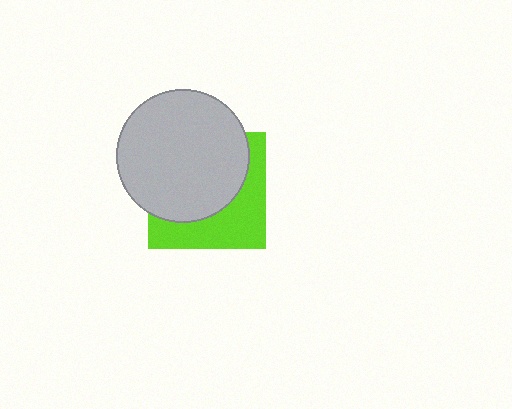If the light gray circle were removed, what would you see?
You would see the complete lime square.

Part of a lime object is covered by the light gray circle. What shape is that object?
It is a square.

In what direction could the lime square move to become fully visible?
The lime square could move toward the lower-right. That would shift it out from behind the light gray circle entirely.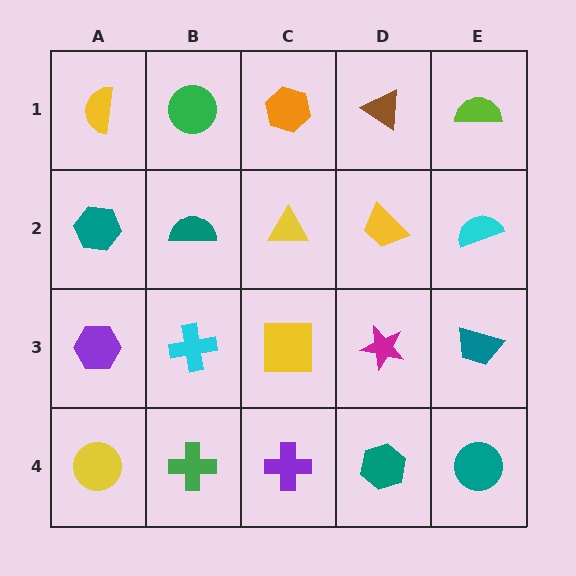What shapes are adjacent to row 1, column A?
A teal hexagon (row 2, column A), a green circle (row 1, column B).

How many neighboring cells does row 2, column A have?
3.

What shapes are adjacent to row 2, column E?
A lime semicircle (row 1, column E), a teal trapezoid (row 3, column E), a yellow trapezoid (row 2, column D).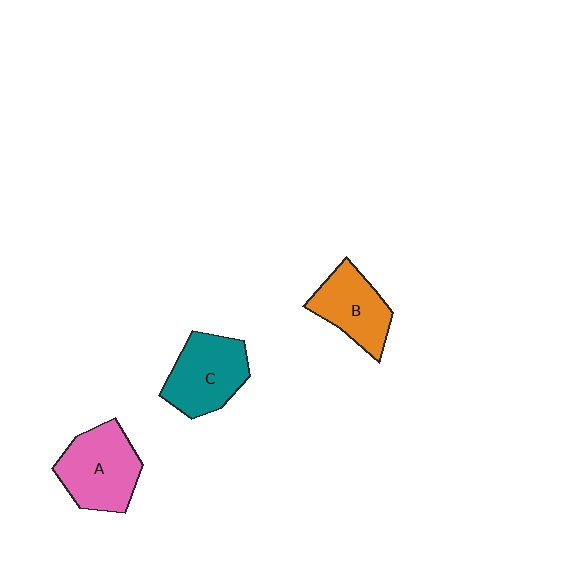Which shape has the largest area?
Shape A (pink).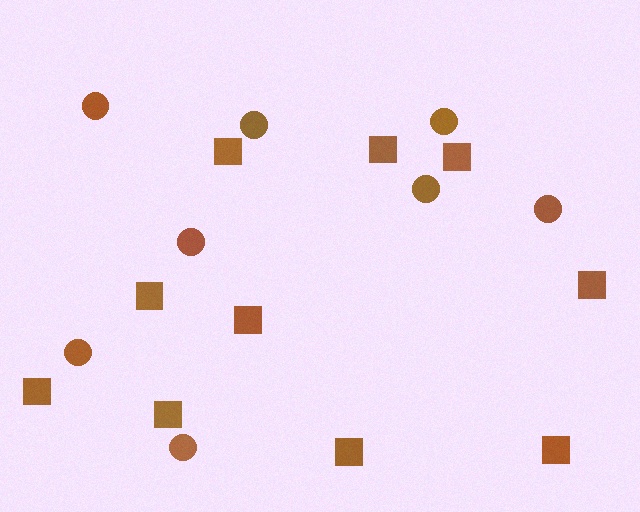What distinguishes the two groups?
There are 2 groups: one group of squares (10) and one group of circles (8).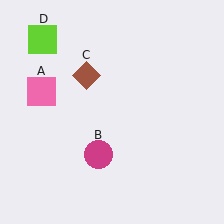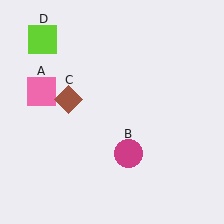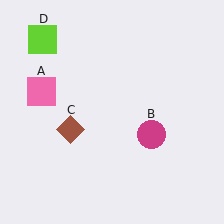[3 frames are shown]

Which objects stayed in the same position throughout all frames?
Pink square (object A) and lime square (object D) remained stationary.